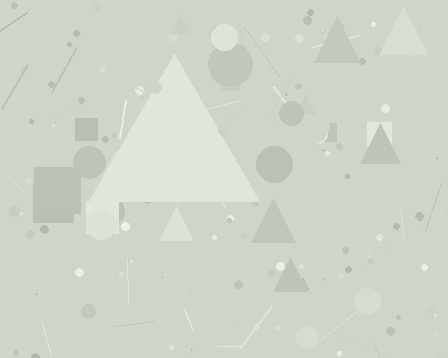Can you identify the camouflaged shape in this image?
The camouflaged shape is a triangle.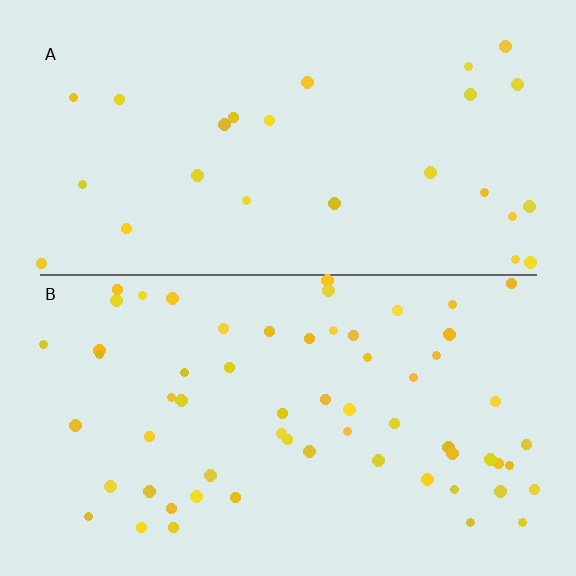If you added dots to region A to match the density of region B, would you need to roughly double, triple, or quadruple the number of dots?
Approximately double.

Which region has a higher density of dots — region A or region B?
B (the bottom).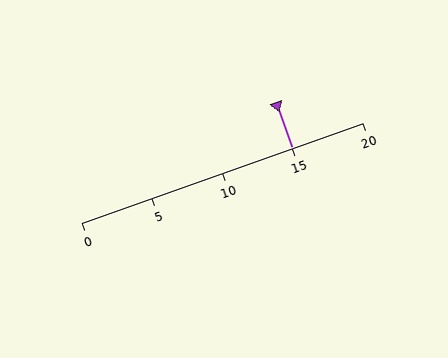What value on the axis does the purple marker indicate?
The marker indicates approximately 15.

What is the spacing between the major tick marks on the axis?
The major ticks are spaced 5 apart.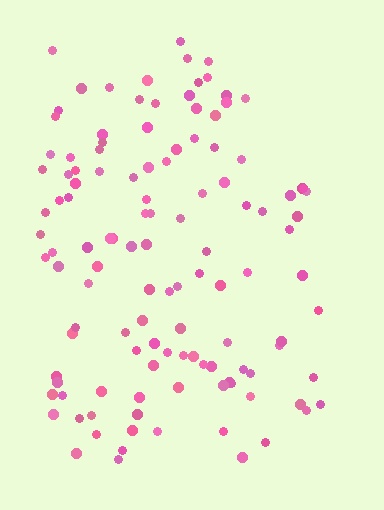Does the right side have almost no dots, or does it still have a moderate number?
Still a moderate number, just noticeably fewer than the left.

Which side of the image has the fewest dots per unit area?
The right.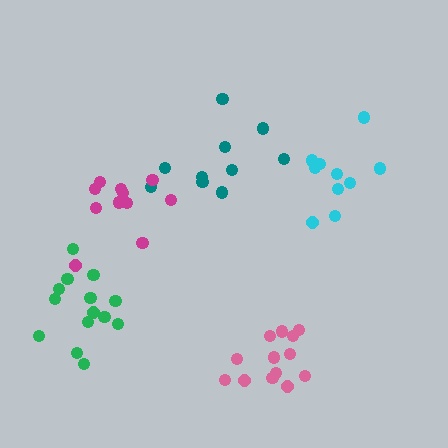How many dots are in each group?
Group 1: 10 dots, Group 2: 10 dots, Group 3: 13 dots, Group 4: 11 dots, Group 5: 14 dots (58 total).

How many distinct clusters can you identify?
There are 5 distinct clusters.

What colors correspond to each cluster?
The clusters are colored: teal, cyan, pink, magenta, green.